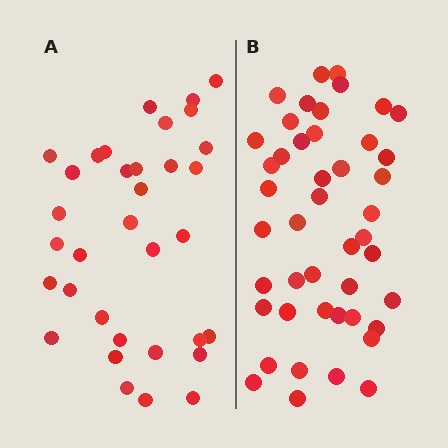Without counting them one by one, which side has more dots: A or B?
Region B (the right region) has more dots.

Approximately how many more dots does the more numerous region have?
Region B has roughly 12 or so more dots than region A.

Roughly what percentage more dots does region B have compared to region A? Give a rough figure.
About 30% more.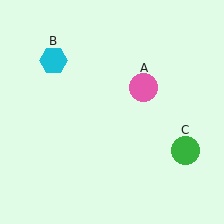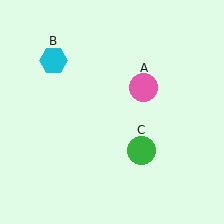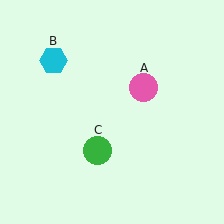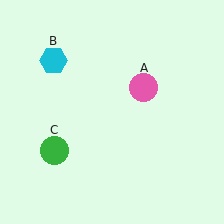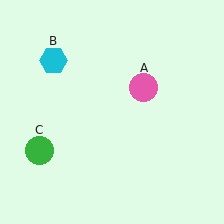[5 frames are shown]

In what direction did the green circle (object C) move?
The green circle (object C) moved left.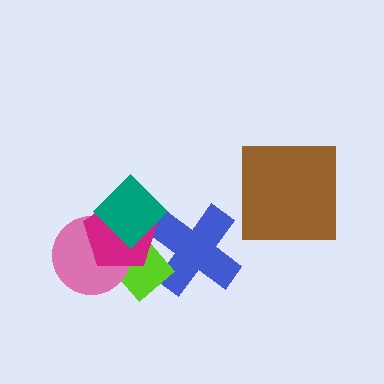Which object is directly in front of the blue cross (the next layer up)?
The lime rectangle is directly in front of the blue cross.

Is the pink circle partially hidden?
Yes, it is partially covered by another shape.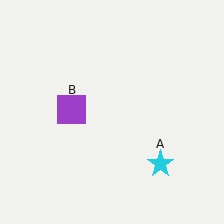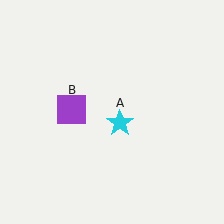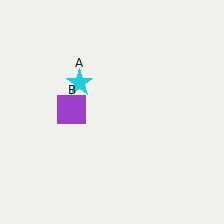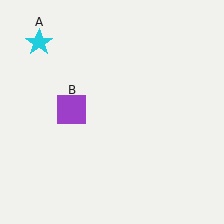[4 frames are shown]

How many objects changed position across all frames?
1 object changed position: cyan star (object A).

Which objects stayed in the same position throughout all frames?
Purple square (object B) remained stationary.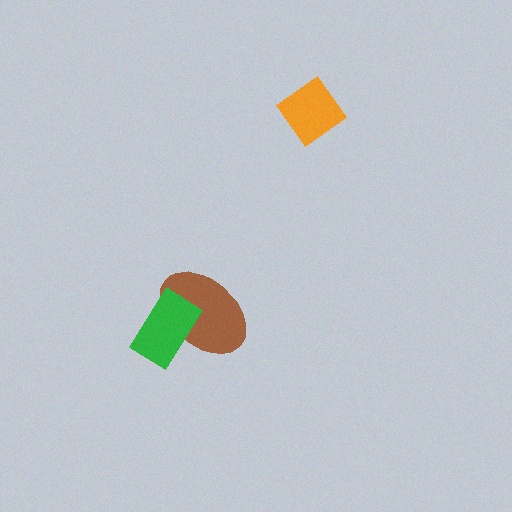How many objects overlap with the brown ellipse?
1 object overlaps with the brown ellipse.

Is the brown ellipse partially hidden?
Yes, it is partially covered by another shape.